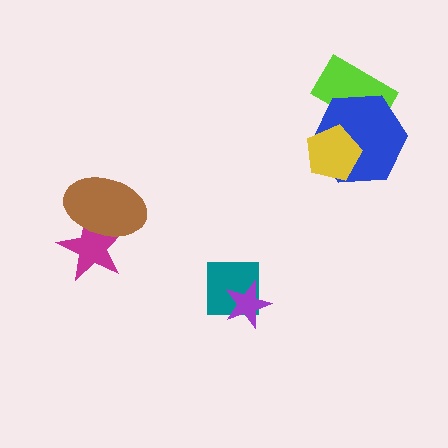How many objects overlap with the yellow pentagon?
1 object overlaps with the yellow pentagon.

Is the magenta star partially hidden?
Yes, it is partially covered by another shape.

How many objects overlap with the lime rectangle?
1 object overlaps with the lime rectangle.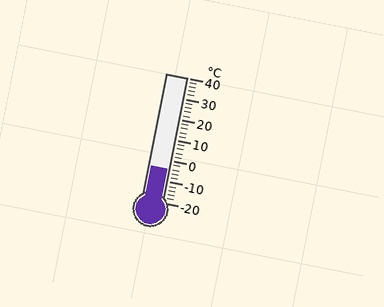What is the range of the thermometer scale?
The thermometer scale ranges from -20°C to 40°C.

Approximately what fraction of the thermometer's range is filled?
The thermometer is filled to approximately 25% of its range.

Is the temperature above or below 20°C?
The temperature is below 20°C.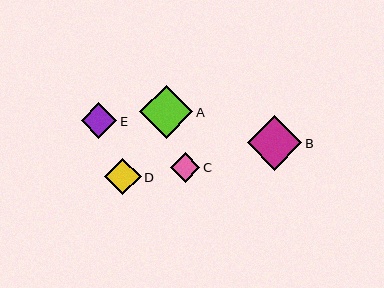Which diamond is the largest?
Diamond B is the largest with a size of approximately 54 pixels.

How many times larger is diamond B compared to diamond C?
Diamond B is approximately 1.9 times the size of diamond C.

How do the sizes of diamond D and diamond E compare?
Diamond D and diamond E are approximately the same size.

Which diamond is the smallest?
Diamond C is the smallest with a size of approximately 29 pixels.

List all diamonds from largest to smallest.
From largest to smallest: B, A, D, E, C.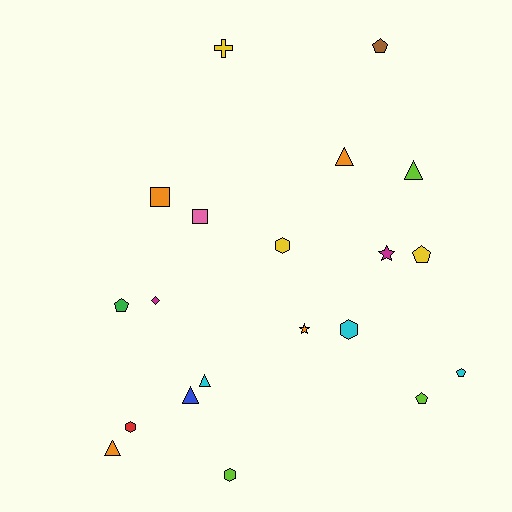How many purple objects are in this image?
There are no purple objects.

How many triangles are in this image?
There are 5 triangles.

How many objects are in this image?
There are 20 objects.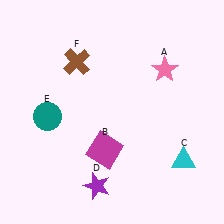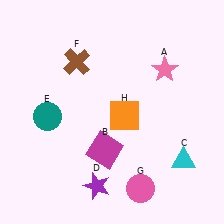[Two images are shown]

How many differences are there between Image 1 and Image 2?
There are 2 differences between the two images.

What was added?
A pink circle (G), an orange square (H) were added in Image 2.